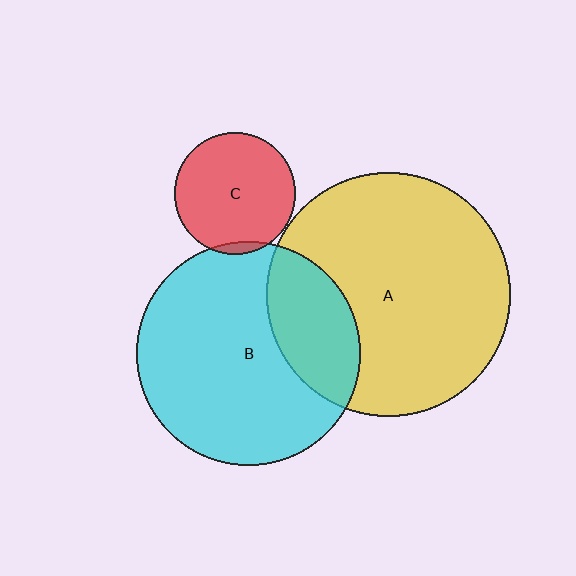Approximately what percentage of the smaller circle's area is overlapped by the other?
Approximately 25%.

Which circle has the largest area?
Circle A (yellow).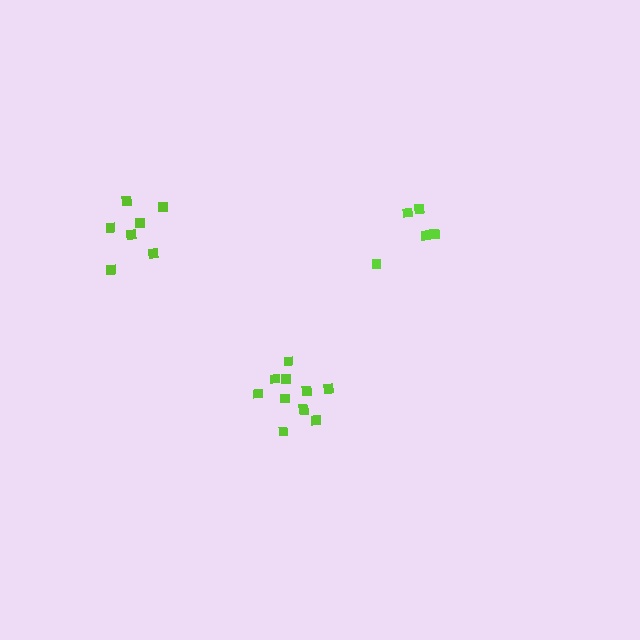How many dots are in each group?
Group 1: 11 dots, Group 2: 7 dots, Group 3: 5 dots (23 total).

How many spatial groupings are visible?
There are 3 spatial groupings.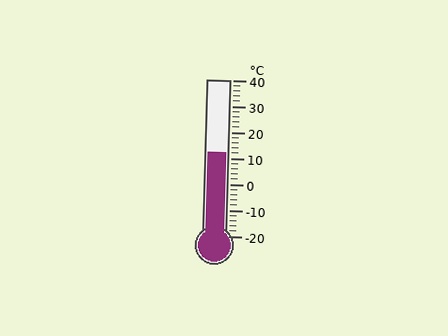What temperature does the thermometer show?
The thermometer shows approximately 12°C.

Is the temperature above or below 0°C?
The temperature is above 0°C.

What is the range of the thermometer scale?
The thermometer scale ranges from -20°C to 40°C.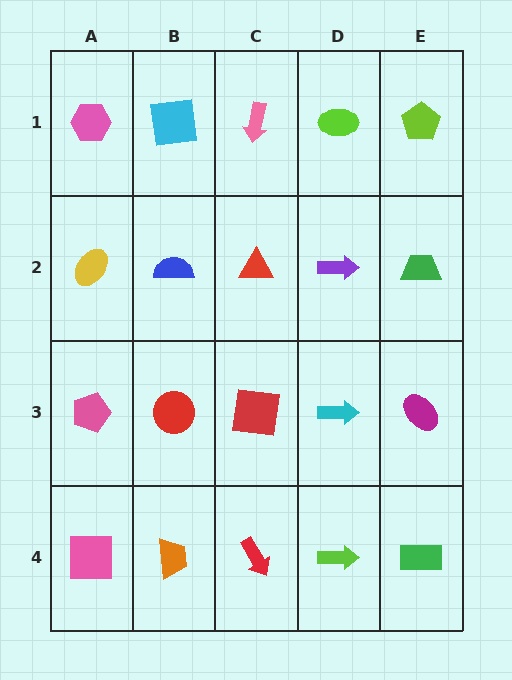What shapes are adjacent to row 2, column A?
A pink hexagon (row 1, column A), a pink pentagon (row 3, column A), a blue semicircle (row 2, column B).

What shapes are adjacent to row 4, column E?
A magenta ellipse (row 3, column E), a lime arrow (row 4, column D).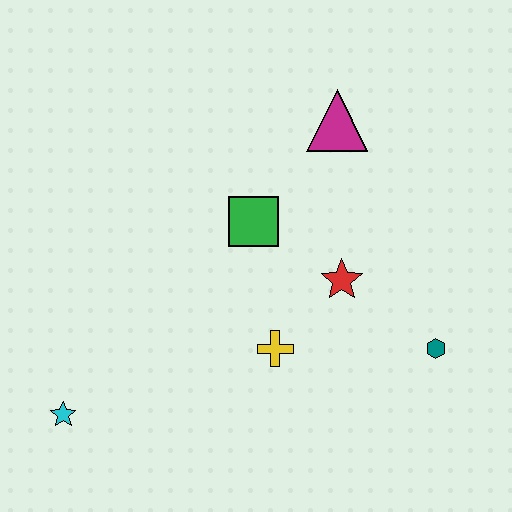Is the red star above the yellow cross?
Yes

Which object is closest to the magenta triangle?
The green square is closest to the magenta triangle.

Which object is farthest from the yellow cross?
The magenta triangle is farthest from the yellow cross.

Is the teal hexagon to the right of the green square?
Yes